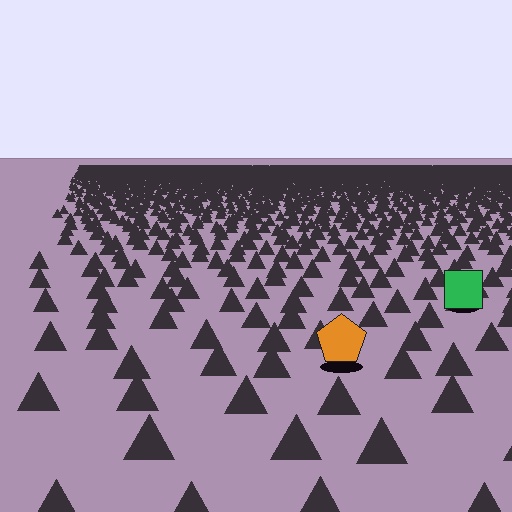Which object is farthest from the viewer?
The green square is farthest from the viewer. It appears smaller and the ground texture around it is denser.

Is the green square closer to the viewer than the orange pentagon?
No. The orange pentagon is closer — you can tell from the texture gradient: the ground texture is coarser near it.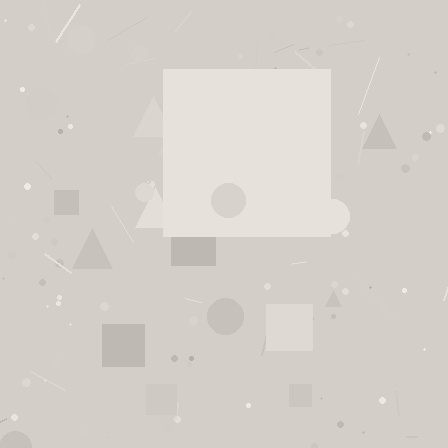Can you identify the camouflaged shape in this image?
The camouflaged shape is a square.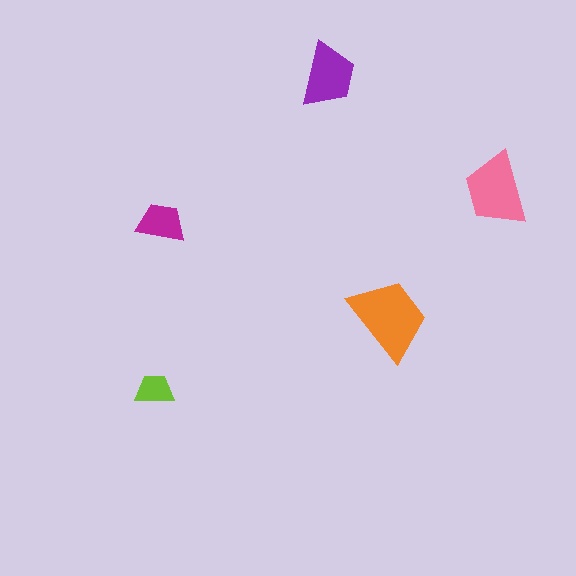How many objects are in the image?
There are 5 objects in the image.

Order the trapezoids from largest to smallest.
the orange one, the pink one, the purple one, the magenta one, the lime one.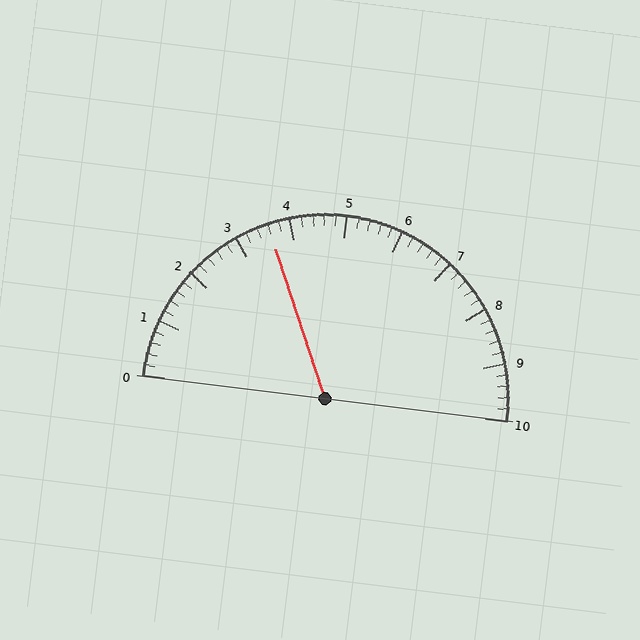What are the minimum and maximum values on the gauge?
The gauge ranges from 0 to 10.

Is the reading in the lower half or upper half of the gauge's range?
The reading is in the lower half of the range (0 to 10).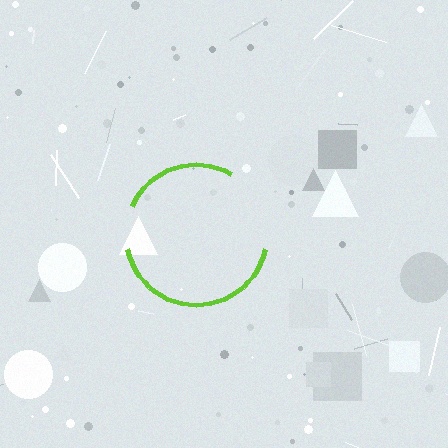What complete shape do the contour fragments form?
The contour fragments form a circle.